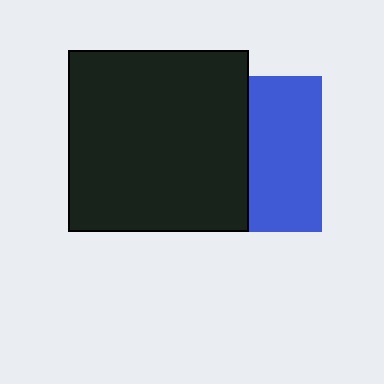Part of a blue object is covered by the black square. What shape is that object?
It is a square.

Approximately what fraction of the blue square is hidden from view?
Roughly 54% of the blue square is hidden behind the black square.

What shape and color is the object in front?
The object in front is a black square.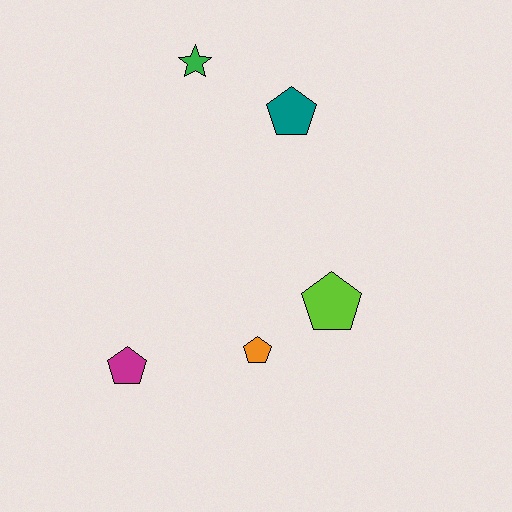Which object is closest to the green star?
The teal pentagon is closest to the green star.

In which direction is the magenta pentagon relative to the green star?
The magenta pentagon is below the green star.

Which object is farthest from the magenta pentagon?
The green star is farthest from the magenta pentagon.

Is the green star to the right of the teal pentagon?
No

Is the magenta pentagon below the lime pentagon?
Yes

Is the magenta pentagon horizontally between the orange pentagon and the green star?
No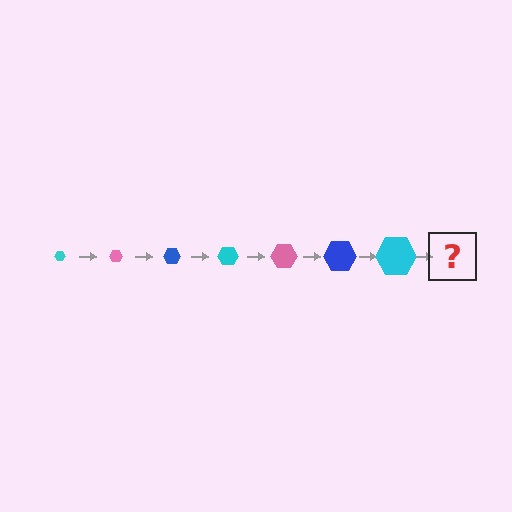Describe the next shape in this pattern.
It should be a pink hexagon, larger than the previous one.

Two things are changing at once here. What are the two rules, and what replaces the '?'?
The two rules are that the hexagon grows larger each step and the color cycles through cyan, pink, and blue. The '?' should be a pink hexagon, larger than the previous one.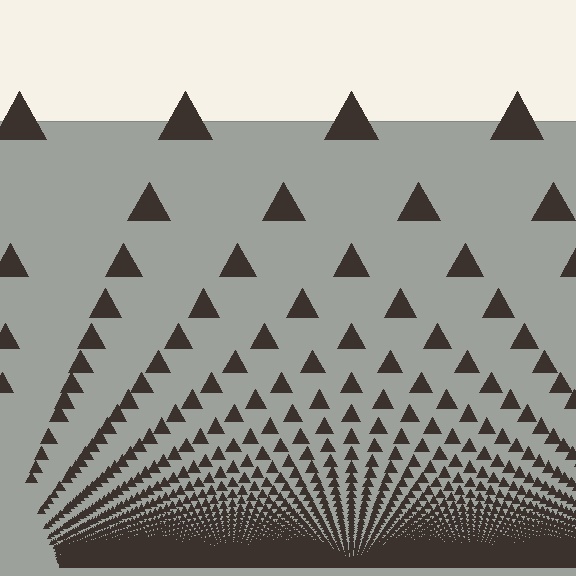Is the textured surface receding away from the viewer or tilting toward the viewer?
The surface appears to tilt toward the viewer. Texture elements get larger and sparser toward the top.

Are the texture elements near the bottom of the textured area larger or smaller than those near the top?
Smaller. The gradient is inverted — elements near the bottom are smaller and denser.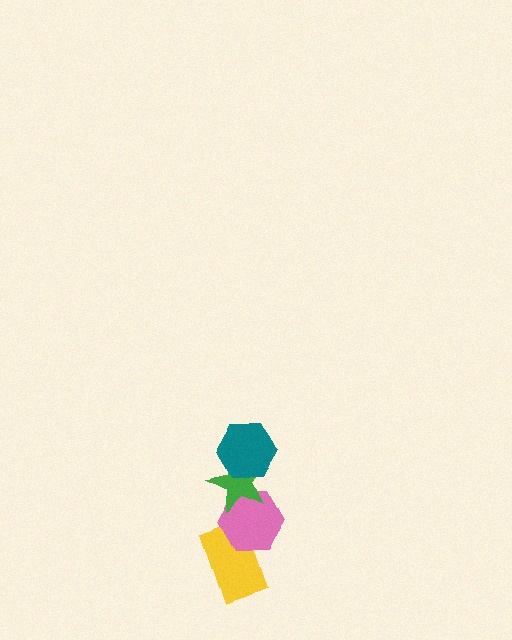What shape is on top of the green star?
The teal hexagon is on top of the green star.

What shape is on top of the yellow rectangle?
The pink hexagon is on top of the yellow rectangle.